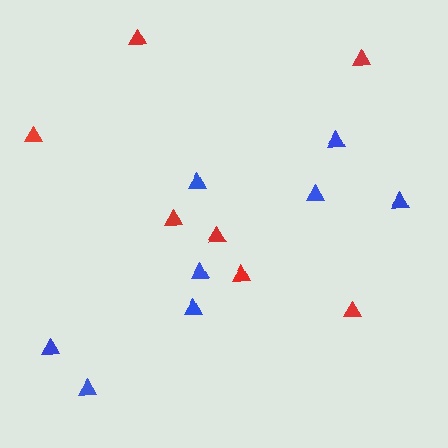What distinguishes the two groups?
There are 2 groups: one group of red triangles (7) and one group of blue triangles (8).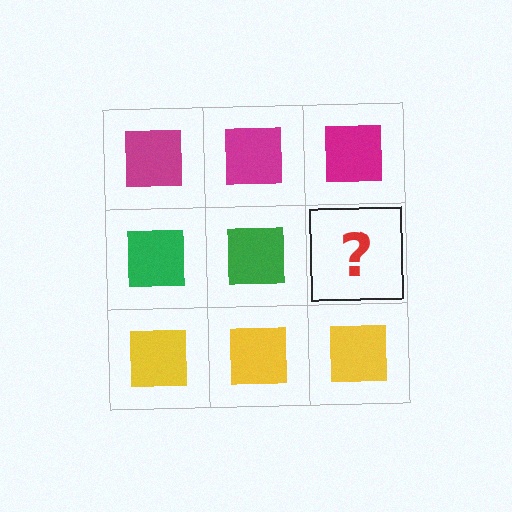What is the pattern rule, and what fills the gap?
The rule is that each row has a consistent color. The gap should be filled with a green square.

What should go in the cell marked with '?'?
The missing cell should contain a green square.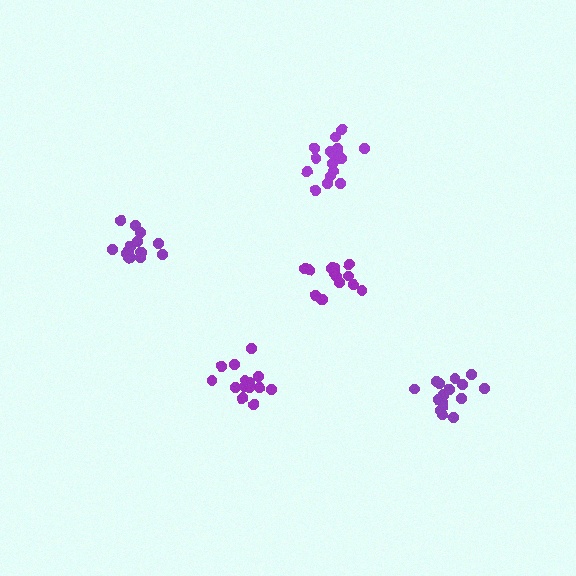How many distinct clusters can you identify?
There are 5 distinct clusters.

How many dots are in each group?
Group 1: 15 dots, Group 2: 15 dots, Group 3: 15 dots, Group 4: 18 dots, Group 5: 16 dots (79 total).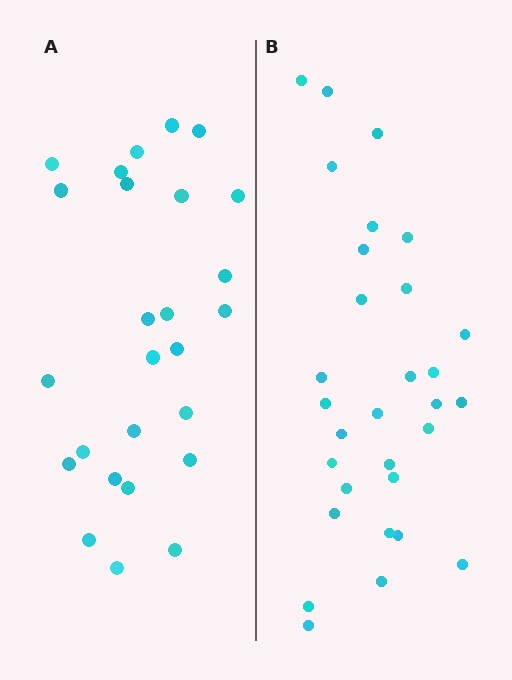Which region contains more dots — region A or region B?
Region B (the right region) has more dots.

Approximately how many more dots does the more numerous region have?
Region B has about 4 more dots than region A.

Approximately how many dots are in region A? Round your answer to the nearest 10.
About 30 dots. (The exact count is 26, which rounds to 30.)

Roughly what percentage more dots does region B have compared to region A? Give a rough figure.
About 15% more.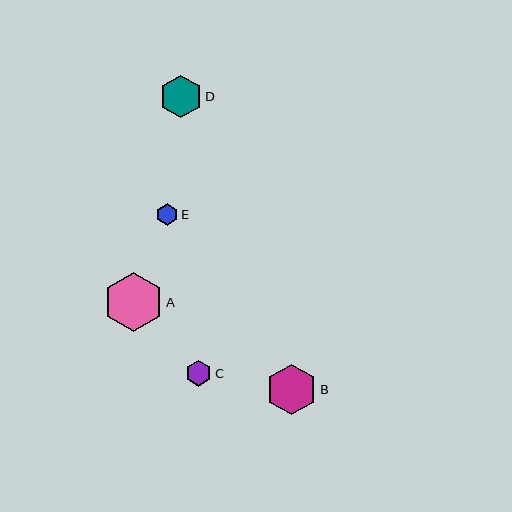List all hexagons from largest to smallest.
From largest to smallest: A, B, D, C, E.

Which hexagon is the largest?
Hexagon A is the largest with a size of approximately 60 pixels.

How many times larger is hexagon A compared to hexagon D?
Hexagon A is approximately 1.4 times the size of hexagon D.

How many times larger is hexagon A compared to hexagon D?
Hexagon A is approximately 1.4 times the size of hexagon D.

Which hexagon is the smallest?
Hexagon E is the smallest with a size of approximately 21 pixels.